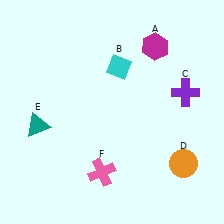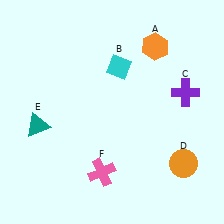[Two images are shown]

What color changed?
The hexagon (A) changed from magenta in Image 1 to orange in Image 2.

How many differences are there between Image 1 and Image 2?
There is 1 difference between the two images.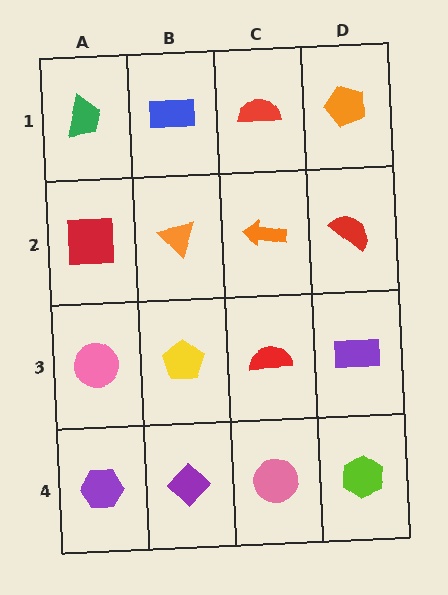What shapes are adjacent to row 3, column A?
A red square (row 2, column A), a purple hexagon (row 4, column A), a yellow pentagon (row 3, column B).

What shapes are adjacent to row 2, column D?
An orange pentagon (row 1, column D), a purple rectangle (row 3, column D), an orange arrow (row 2, column C).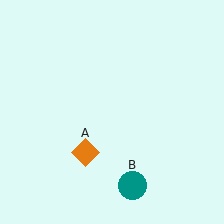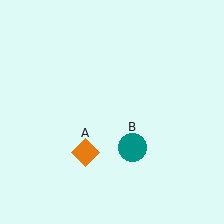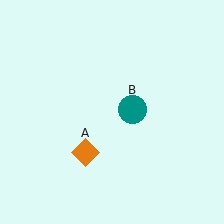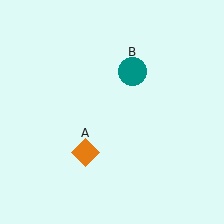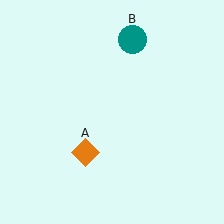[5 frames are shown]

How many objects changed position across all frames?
1 object changed position: teal circle (object B).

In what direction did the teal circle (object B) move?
The teal circle (object B) moved up.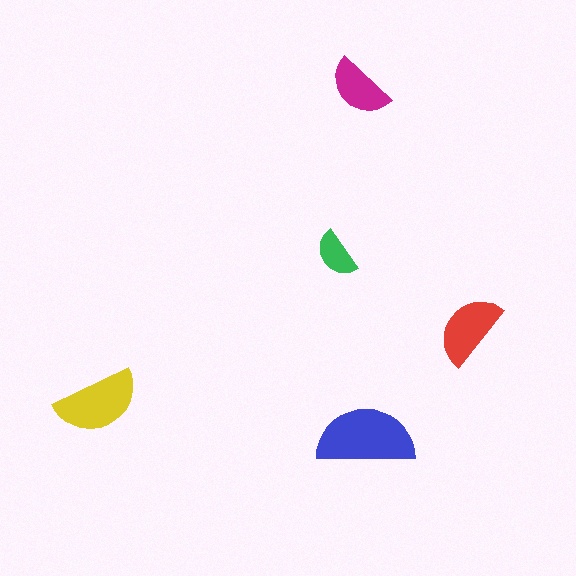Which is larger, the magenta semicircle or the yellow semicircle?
The yellow one.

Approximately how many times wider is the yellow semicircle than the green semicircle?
About 2 times wider.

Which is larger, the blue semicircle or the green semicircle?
The blue one.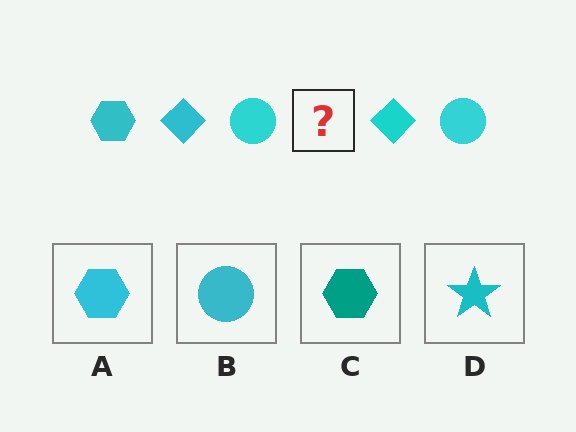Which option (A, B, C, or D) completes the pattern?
A.